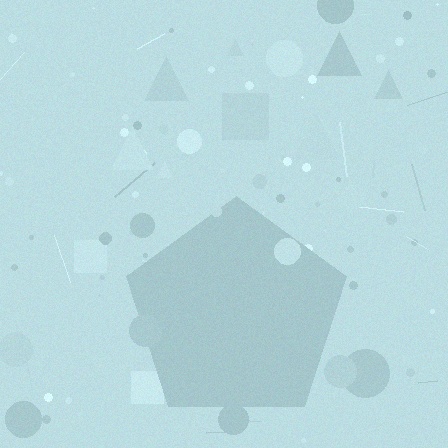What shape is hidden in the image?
A pentagon is hidden in the image.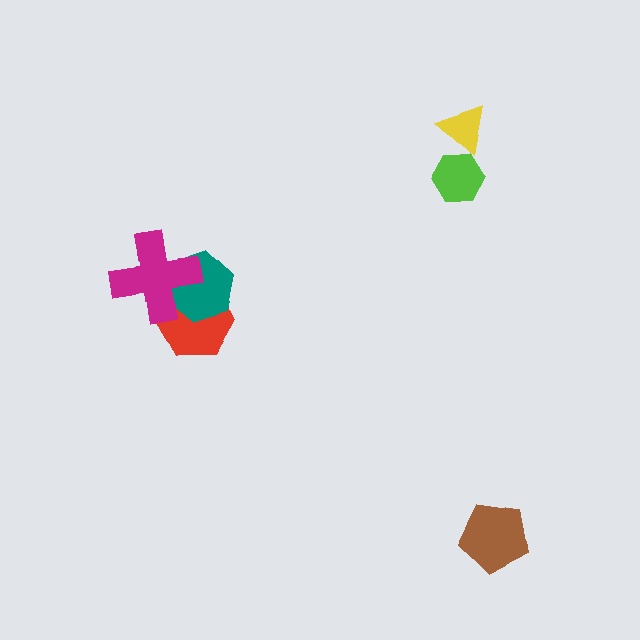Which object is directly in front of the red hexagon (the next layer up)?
The teal hexagon is directly in front of the red hexagon.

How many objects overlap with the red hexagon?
2 objects overlap with the red hexagon.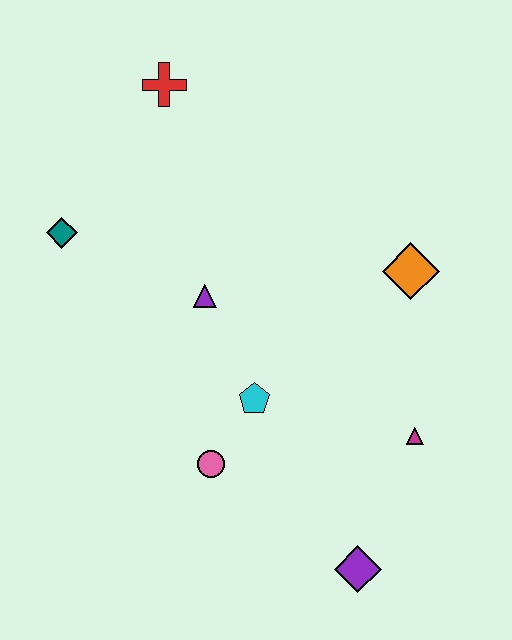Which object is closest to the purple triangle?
The cyan pentagon is closest to the purple triangle.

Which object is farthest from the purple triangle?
The purple diamond is farthest from the purple triangle.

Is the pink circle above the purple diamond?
Yes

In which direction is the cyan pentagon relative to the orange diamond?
The cyan pentagon is to the left of the orange diamond.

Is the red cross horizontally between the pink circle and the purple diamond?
No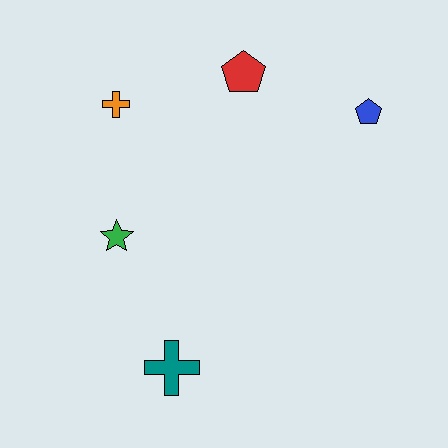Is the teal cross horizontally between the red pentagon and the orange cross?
Yes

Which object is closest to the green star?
The orange cross is closest to the green star.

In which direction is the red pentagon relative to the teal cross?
The red pentagon is above the teal cross.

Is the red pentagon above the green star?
Yes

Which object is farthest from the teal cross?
The blue pentagon is farthest from the teal cross.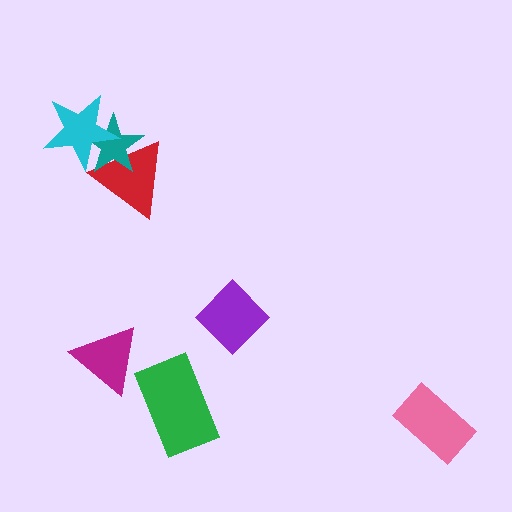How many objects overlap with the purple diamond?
0 objects overlap with the purple diamond.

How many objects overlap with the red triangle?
2 objects overlap with the red triangle.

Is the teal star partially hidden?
Yes, it is partially covered by another shape.